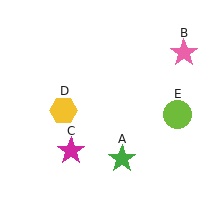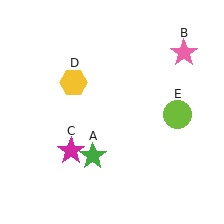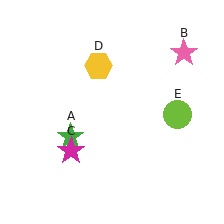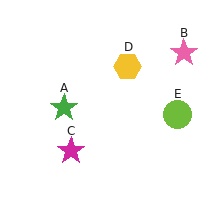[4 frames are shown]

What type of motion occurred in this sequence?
The green star (object A), yellow hexagon (object D) rotated clockwise around the center of the scene.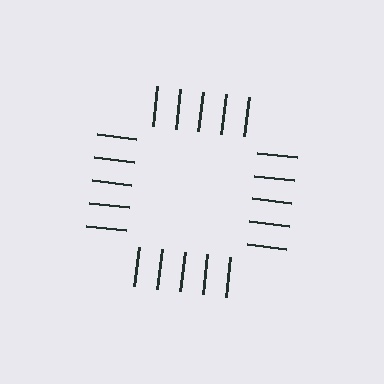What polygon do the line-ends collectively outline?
An illusory square — the line segments terminate on its edges but no continuous stroke is drawn.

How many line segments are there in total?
20 — 5 along each of the 4 edges.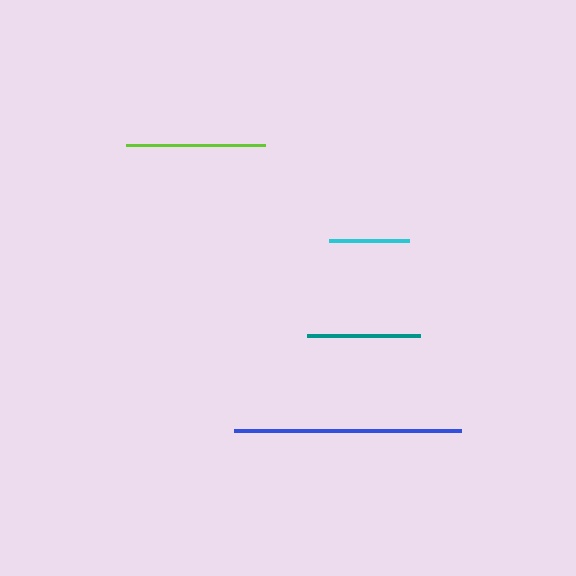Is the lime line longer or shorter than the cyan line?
The lime line is longer than the cyan line.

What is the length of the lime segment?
The lime segment is approximately 139 pixels long.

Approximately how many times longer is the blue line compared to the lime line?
The blue line is approximately 1.6 times the length of the lime line.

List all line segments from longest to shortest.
From longest to shortest: blue, lime, teal, cyan.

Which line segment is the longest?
The blue line is the longest at approximately 227 pixels.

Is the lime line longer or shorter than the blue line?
The blue line is longer than the lime line.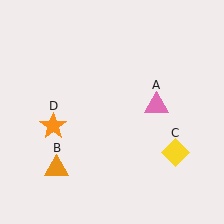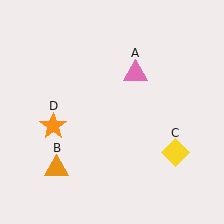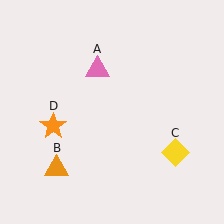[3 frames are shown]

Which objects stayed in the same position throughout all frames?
Orange triangle (object B) and yellow diamond (object C) and orange star (object D) remained stationary.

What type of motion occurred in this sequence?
The pink triangle (object A) rotated counterclockwise around the center of the scene.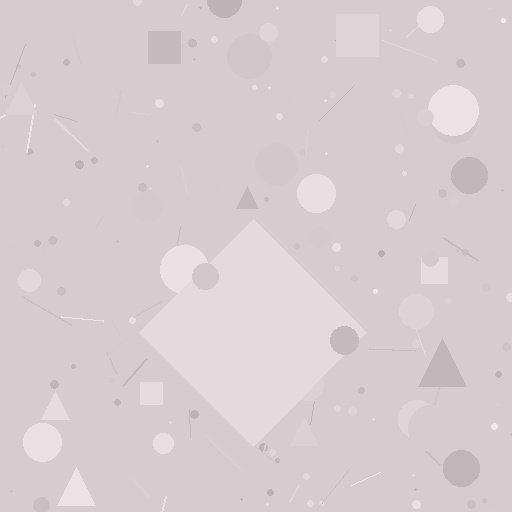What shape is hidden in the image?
A diamond is hidden in the image.